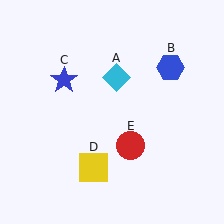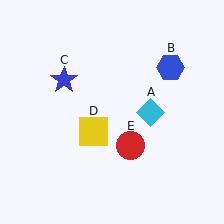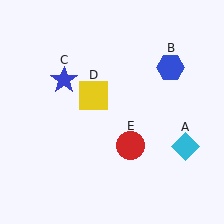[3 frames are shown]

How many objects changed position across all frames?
2 objects changed position: cyan diamond (object A), yellow square (object D).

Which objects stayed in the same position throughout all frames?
Blue hexagon (object B) and blue star (object C) and red circle (object E) remained stationary.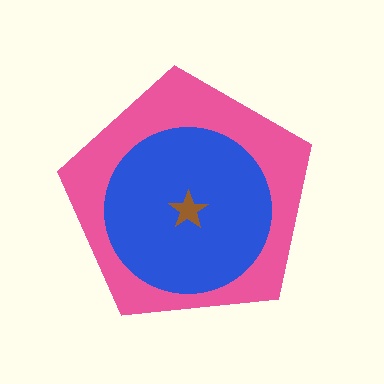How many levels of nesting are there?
3.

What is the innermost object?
The brown star.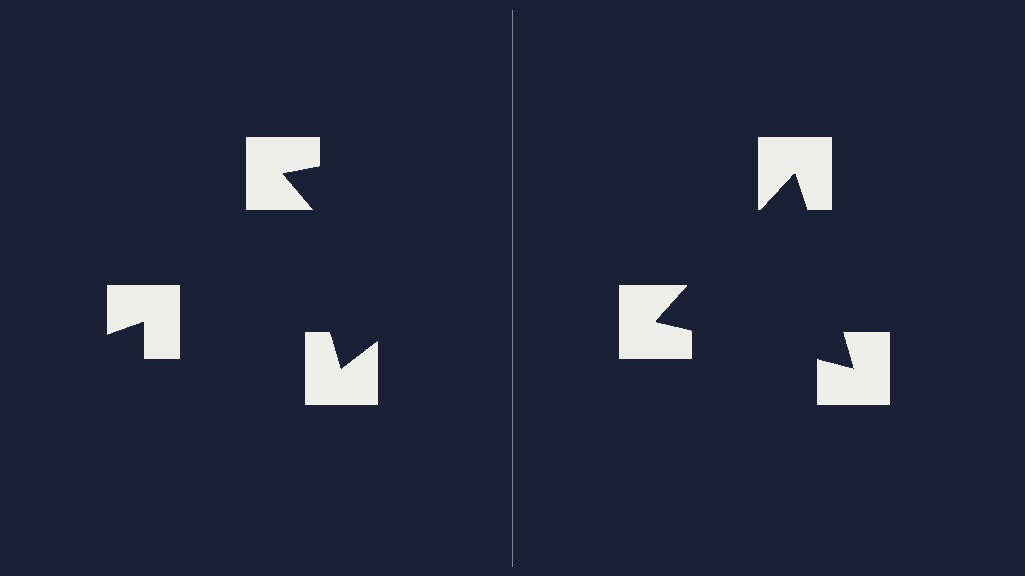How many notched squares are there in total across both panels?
6 — 3 on each side.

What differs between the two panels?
The notched squares are positioned identically on both sides; only the wedge orientations differ. On the right they align to a triangle; on the left they are misaligned.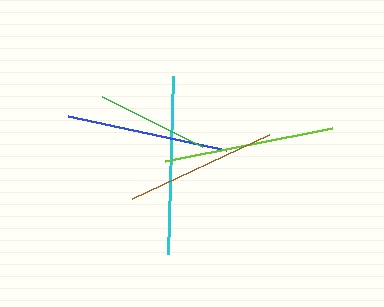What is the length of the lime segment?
The lime segment is approximately 169 pixels long.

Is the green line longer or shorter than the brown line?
The brown line is longer than the green line.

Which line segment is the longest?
The cyan line is the longest at approximately 177 pixels.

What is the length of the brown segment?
The brown segment is approximately 150 pixels long.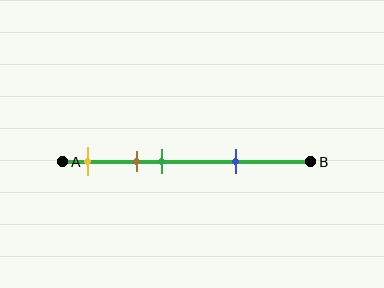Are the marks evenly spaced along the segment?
No, the marks are not evenly spaced.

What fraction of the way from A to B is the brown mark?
The brown mark is approximately 30% (0.3) of the way from A to B.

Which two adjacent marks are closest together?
The brown and green marks are the closest adjacent pair.